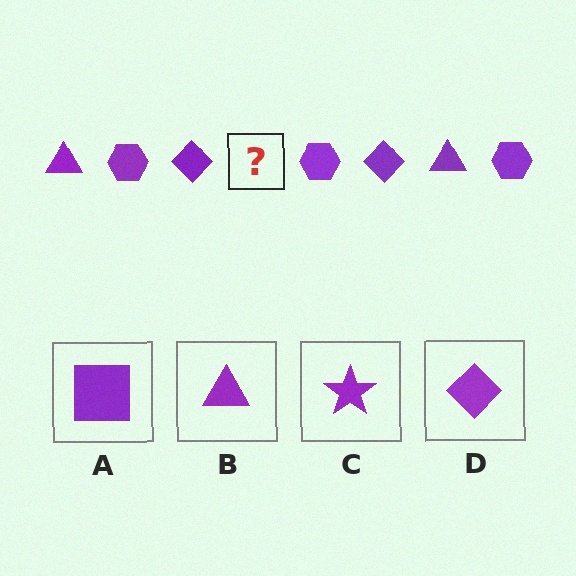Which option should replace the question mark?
Option B.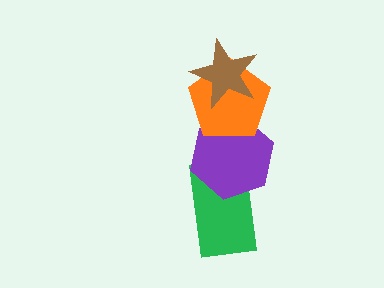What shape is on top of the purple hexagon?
The orange pentagon is on top of the purple hexagon.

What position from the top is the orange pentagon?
The orange pentagon is 2nd from the top.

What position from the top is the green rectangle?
The green rectangle is 4th from the top.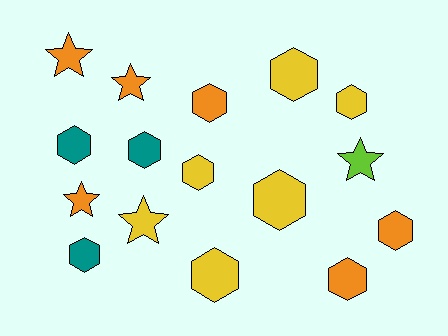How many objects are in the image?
There are 16 objects.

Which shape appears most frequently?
Hexagon, with 11 objects.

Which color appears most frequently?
Yellow, with 6 objects.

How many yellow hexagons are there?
There are 5 yellow hexagons.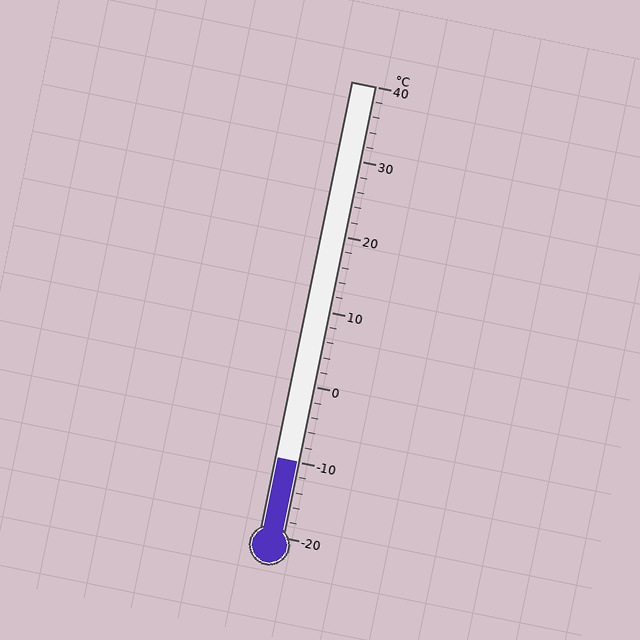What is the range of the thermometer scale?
The thermometer scale ranges from -20°C to 40°C.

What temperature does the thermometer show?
The thermometer shows approximately -10°C.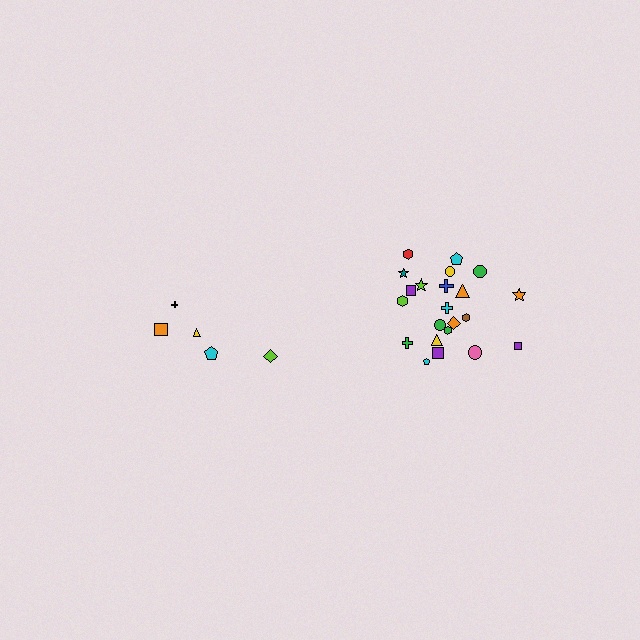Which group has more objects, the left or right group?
The right group.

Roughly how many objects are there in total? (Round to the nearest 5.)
Roughly 25 objects in total.